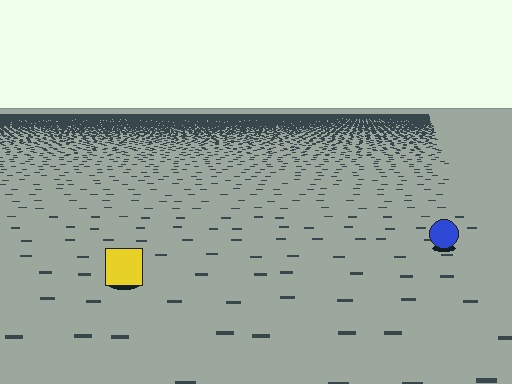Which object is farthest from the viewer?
The blue circle is farthest from the viewer. It appears smaller and the ground texture around it is denser.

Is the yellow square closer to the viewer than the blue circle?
Yes. The yellow square is closer — you can tell from the texture gradient: the ground texture is coarser near it.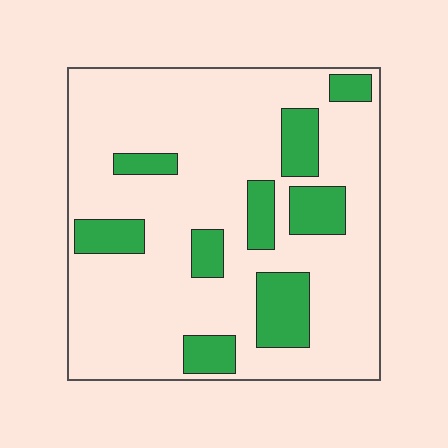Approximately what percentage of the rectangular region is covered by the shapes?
Approximately 20%.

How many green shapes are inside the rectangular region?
9.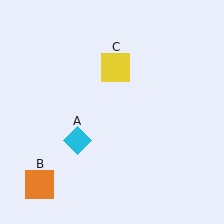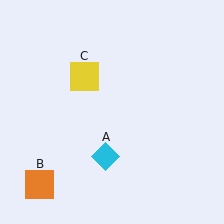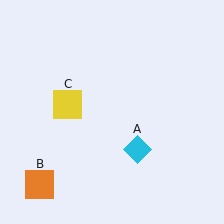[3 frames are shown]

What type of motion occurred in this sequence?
The cyan diamond (object A), yellow square (object C) rotated counterclockwise around the center of the scene.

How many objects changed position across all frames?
2 objects changed position: cyan diamond (object A), yellow square (object C).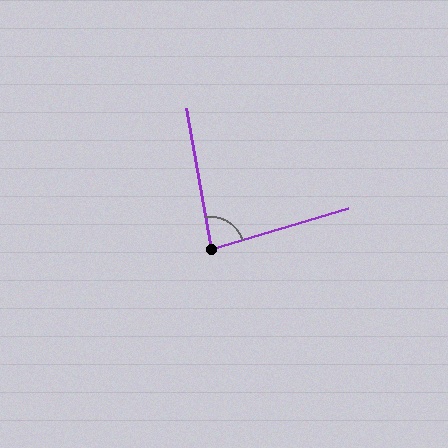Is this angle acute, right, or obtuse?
It is acute.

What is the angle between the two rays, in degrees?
Approximately 83 degrees.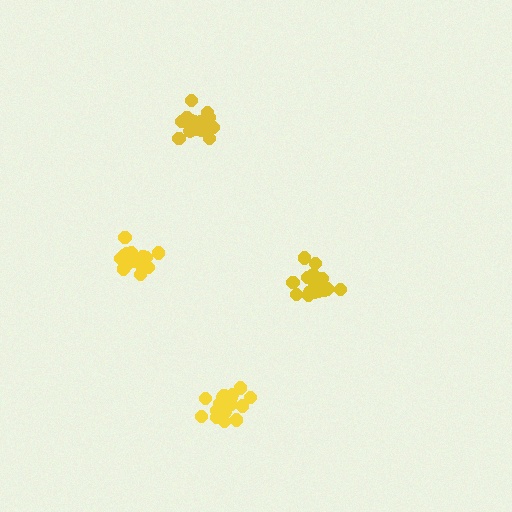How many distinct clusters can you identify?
There are 4 distinct clusters.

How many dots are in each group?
Group 1: 20 dots, Group 2: 18 dots, Group 3: 20 dots, Group 4: 19 dots (77 total).